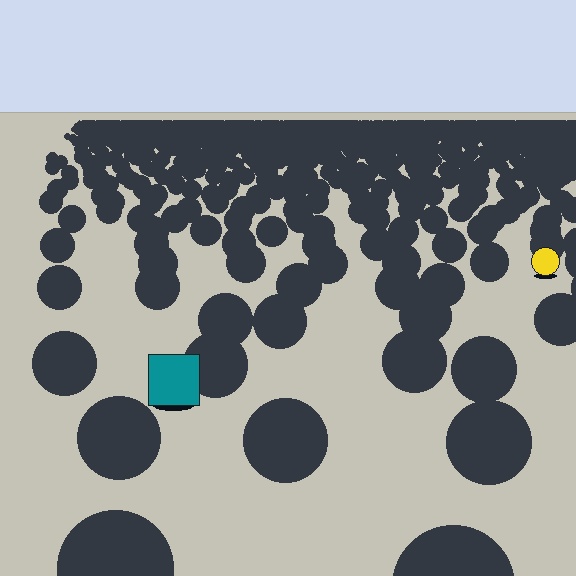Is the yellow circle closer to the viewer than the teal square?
No. The teal square is closer — you can tell from the texture gradient: the ground texture is coarser near it.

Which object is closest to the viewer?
The teal square is closest. The texture marks near it are larger and more spread out.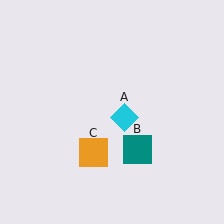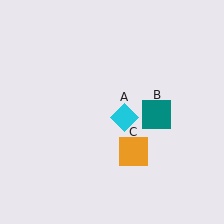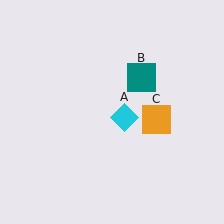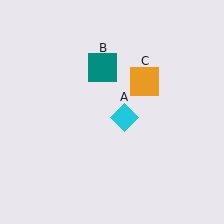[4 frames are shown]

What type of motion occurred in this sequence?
The teal square (object B), orange square (object C) rotated counterclockwise around the center of the scene.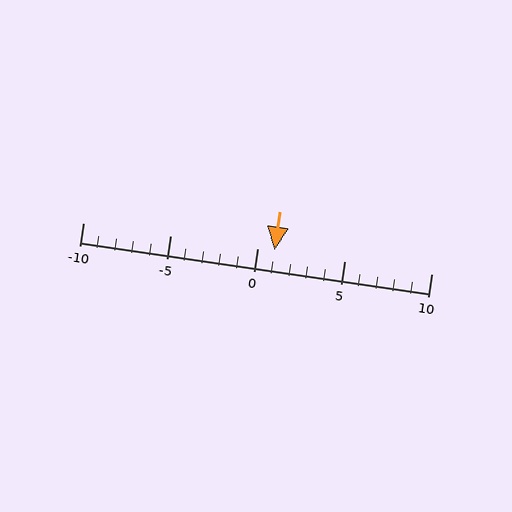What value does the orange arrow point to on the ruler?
The orange arrow points to approximately 1.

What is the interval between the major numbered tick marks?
The major tick marks are spaced 5 units apart.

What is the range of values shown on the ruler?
The ruler shows values from -10 to 10.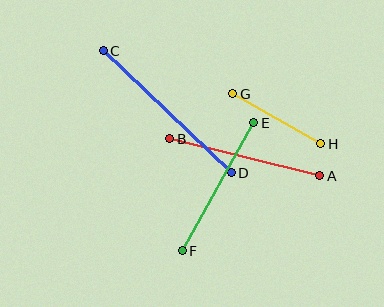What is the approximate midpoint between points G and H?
The midpoint is at approximately (277, 119) pixels.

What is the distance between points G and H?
The distance is approximately 101 pixels.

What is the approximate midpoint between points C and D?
The midpoint is at approximately (167, 112) pixels.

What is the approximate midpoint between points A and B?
The midpoint is at approximately (245, 157) pixels.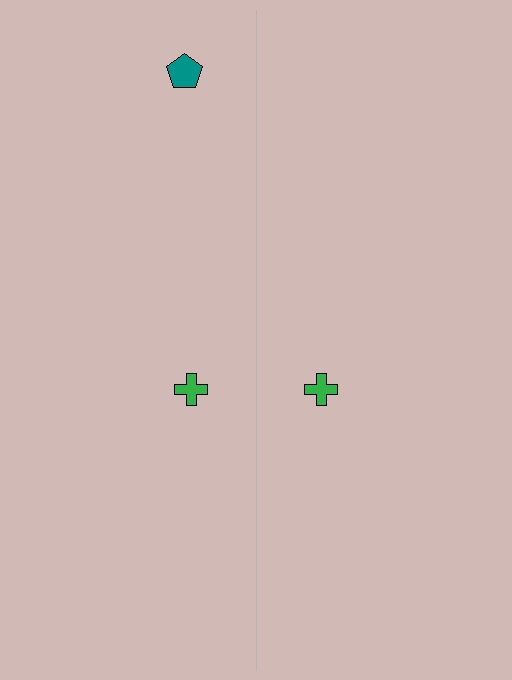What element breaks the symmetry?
A teal pentagon is missing from the right side.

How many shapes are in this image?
There are 3 shapes in this image.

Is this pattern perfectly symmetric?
No, the pattern is not perfectly symmetric. A teal pentagon is missing from the right side.